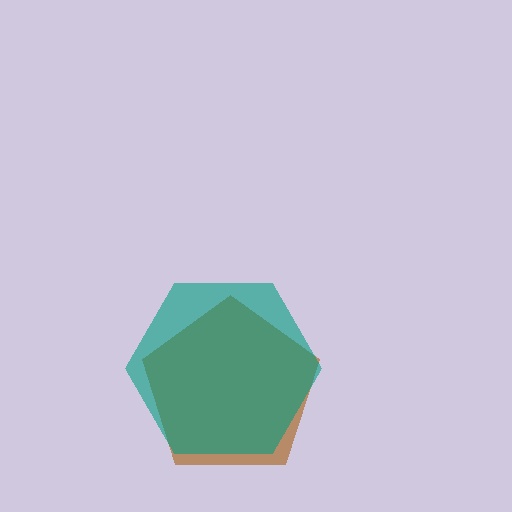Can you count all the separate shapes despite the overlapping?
Yes, there are 2 separate shapes.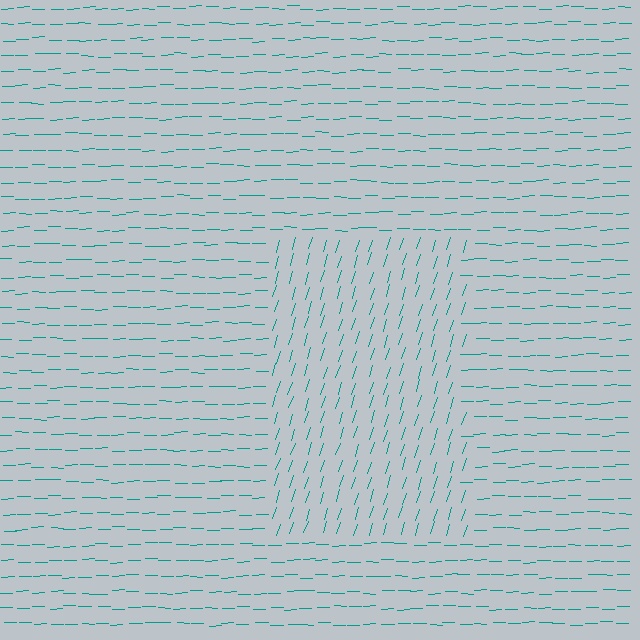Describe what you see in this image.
The image is filled with small teal line segments. A rectangle region in the image has lines oriented differently from the surrounding lines, creating a visible texture boundary.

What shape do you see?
I see a rectangle.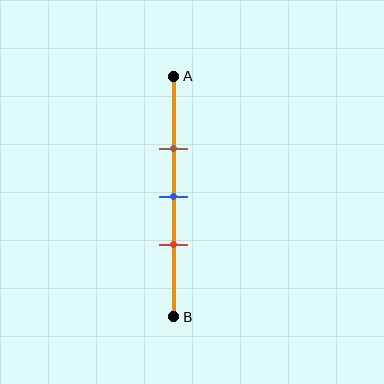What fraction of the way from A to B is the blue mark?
The blue mark is approximately 50% (0.5) of the way from A to B.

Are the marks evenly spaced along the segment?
Yes, the marks are approximately evenly spaced.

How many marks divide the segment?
There are 3 marks dividing the segment.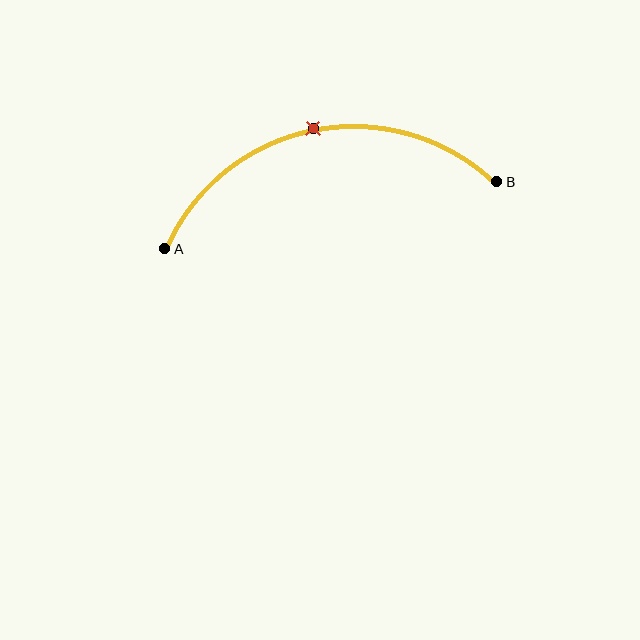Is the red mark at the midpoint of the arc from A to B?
Yes. The red mark lies on the arc at equal arc-length from both A and B — it is the arc midpoint.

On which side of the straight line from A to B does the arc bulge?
The arc bulges above the straight line connecting A and B.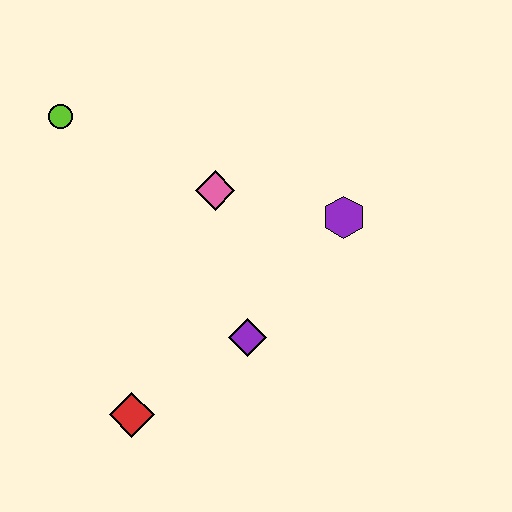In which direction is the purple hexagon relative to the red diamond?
The purple hexagon is to the right of the red diamond.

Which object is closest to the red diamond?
The purple diamond is closest to the red diamond.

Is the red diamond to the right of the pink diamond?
No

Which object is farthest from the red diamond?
The lime circle is farthest from the red diamond.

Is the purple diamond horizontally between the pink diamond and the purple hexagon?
Yes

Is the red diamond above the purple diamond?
No